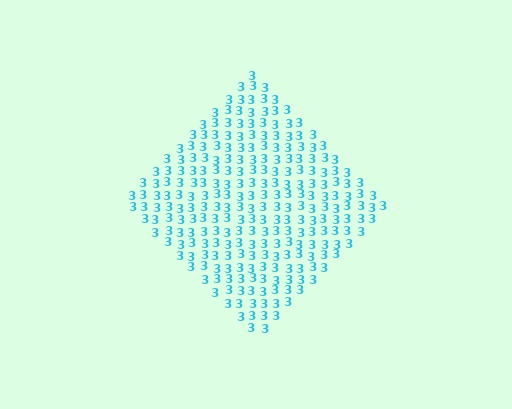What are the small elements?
The small elements are digit 3's.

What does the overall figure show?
The overall figure shows a diamond.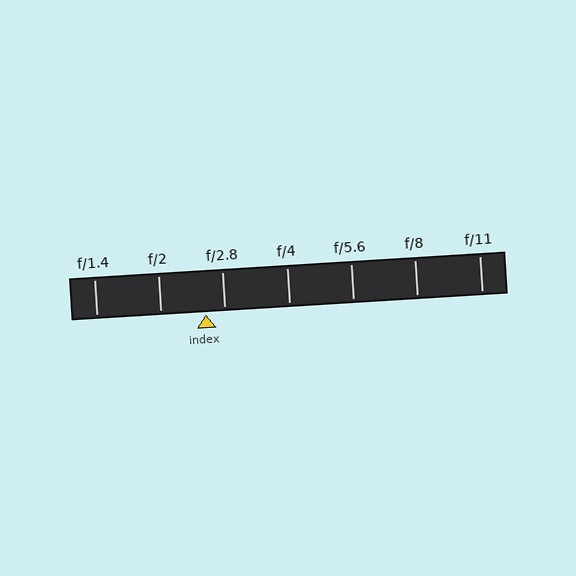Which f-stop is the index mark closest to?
The index mark is closest to f/2.8.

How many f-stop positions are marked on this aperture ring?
There are 7 f-stop positions marked.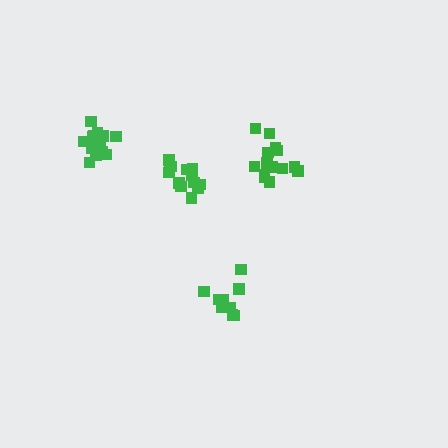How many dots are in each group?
Group 1: 15 dots, Group 2: 10 dots, Group 3: 15 dots, Group 4: 13 dots (53 total).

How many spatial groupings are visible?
There are 4 spatial groupings.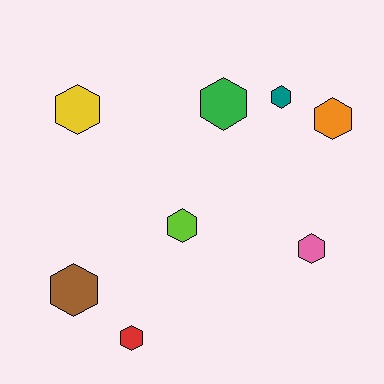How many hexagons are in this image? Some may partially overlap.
There are 8 hexagons.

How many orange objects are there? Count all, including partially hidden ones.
There is 1 orange object.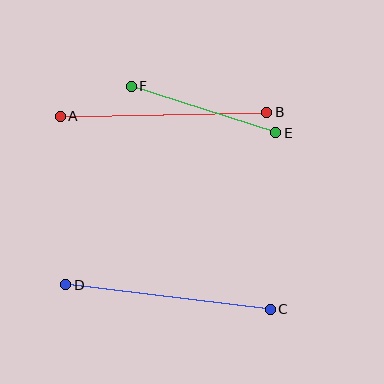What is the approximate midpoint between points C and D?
The midpoint is at approximately (168, 297) pixels.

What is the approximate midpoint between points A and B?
The midpoint is at approximately (163, 114) pixels.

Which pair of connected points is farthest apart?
Points A and B are farthest apart.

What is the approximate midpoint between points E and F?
The midpoint is at approximately (203, 110) pixels.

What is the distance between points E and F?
The distance is approximately 151 pixels.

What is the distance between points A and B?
The distance is approximately 207 pixels.